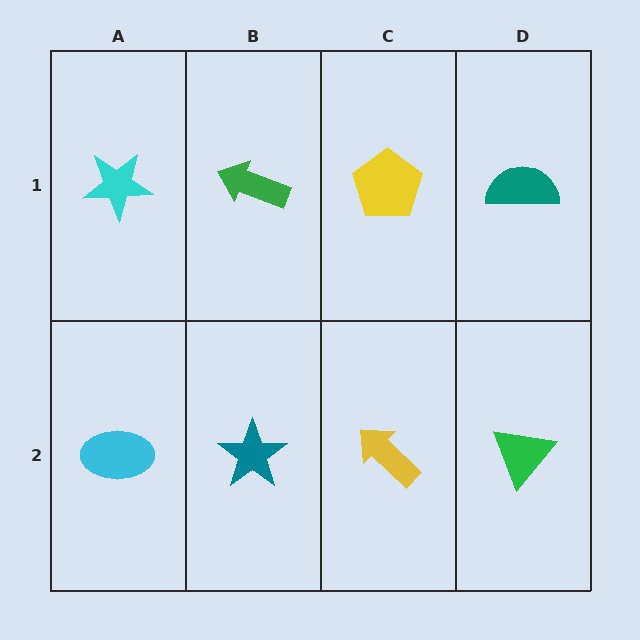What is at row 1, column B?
A green arrow.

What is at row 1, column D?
A teal semicircle.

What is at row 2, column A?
A cyan ellipse.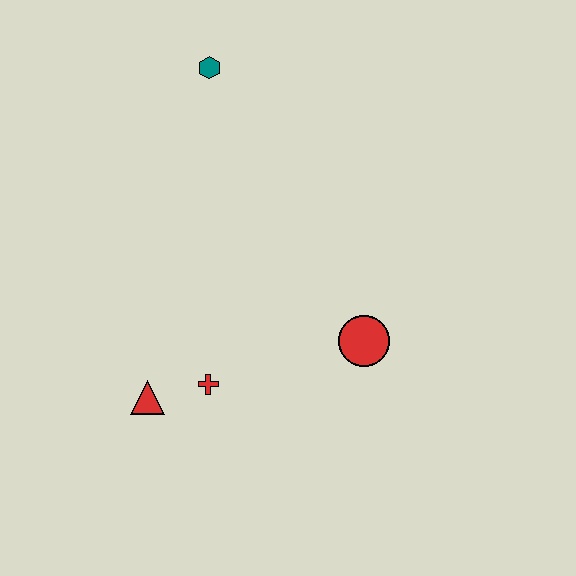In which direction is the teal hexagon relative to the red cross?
The teal hexagon is above the red cross.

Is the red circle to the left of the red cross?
No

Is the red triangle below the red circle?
Yes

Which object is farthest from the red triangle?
The teal hexagon is farthest from the red triangle.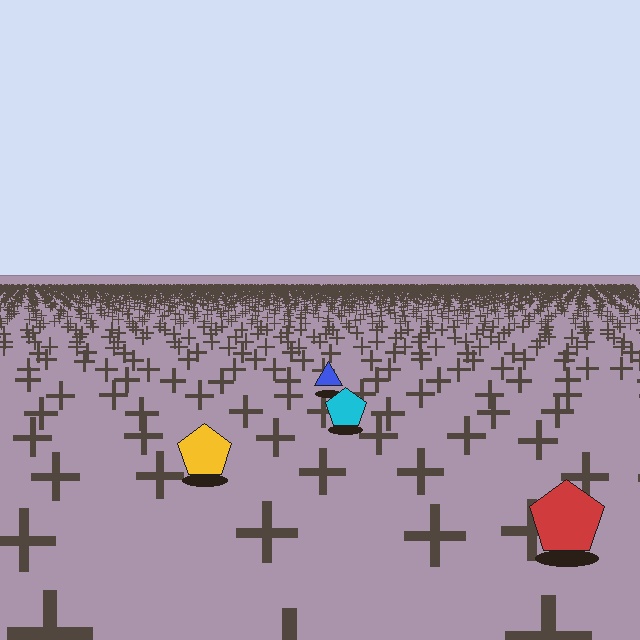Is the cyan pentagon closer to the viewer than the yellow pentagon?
No. The yellow pentagon is closer — you can tell from the texture gradient: the ground texture is coarser near it.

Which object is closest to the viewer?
The red pentagon is closest. The texture marks near it are larger and more spread out.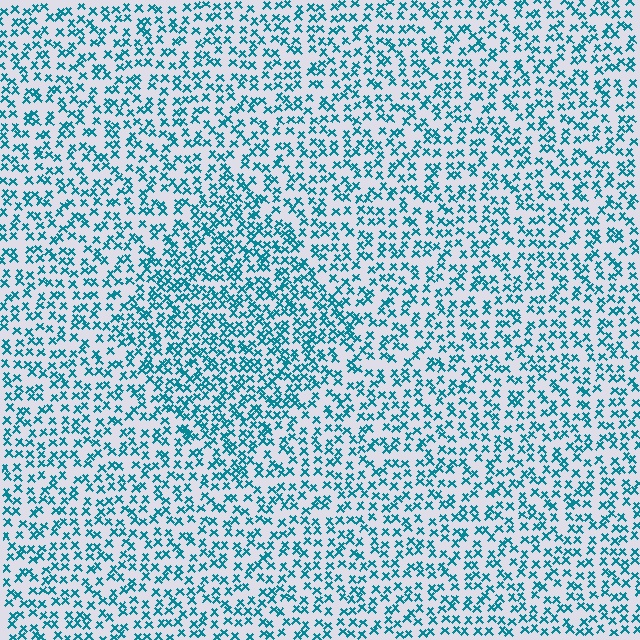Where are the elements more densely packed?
The elements are more densely packed inside the diamond boundary.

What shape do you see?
I see a diamond.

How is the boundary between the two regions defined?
The boundary is defined by a change in element density (approximately 1.6x ratio). All elements are the same color, size, and shape.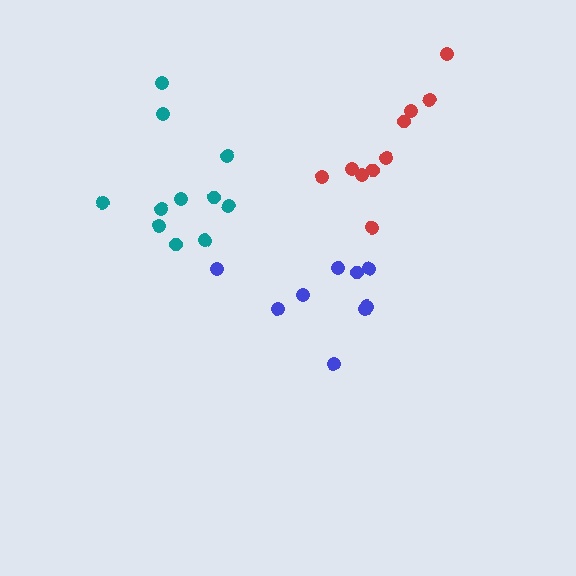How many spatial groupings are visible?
There are 3 spatial groupings.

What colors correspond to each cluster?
The clusters are colored: blue, red, teal.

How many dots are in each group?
Group 1: 9 dots, Group 2: 10 dots, Group 3: 11 dots (30 total).